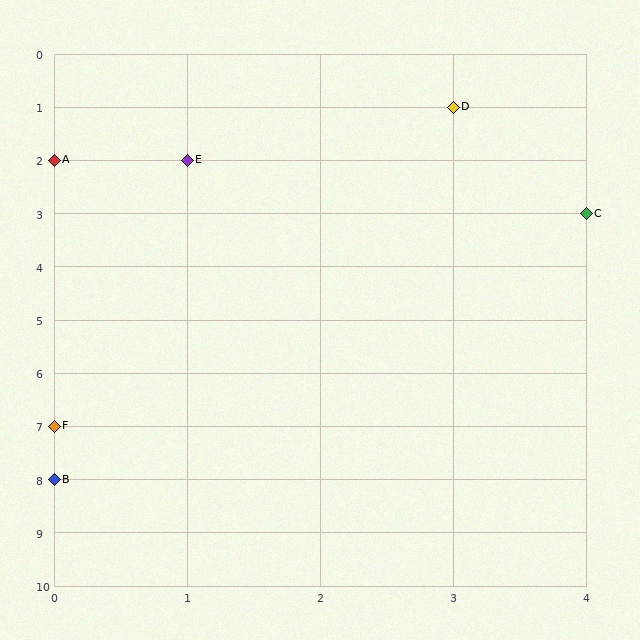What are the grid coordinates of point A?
Point A is at grid coordinates (0, 2).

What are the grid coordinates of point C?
Point C is at grid coordinates (4, 3).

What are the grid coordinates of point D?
Point D is at grid coordinates (3, 1).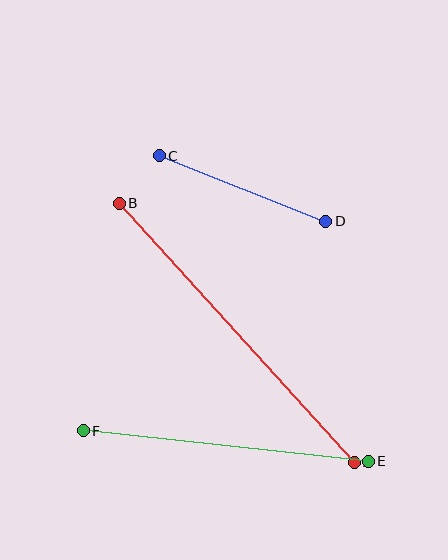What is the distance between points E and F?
The distance is approximately 287 pixels.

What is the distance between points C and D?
The distance is approximately 179 pixels.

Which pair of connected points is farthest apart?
Points A and B are farthest apart.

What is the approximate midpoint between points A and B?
The midpoint is at approximately (237, 333) pixels.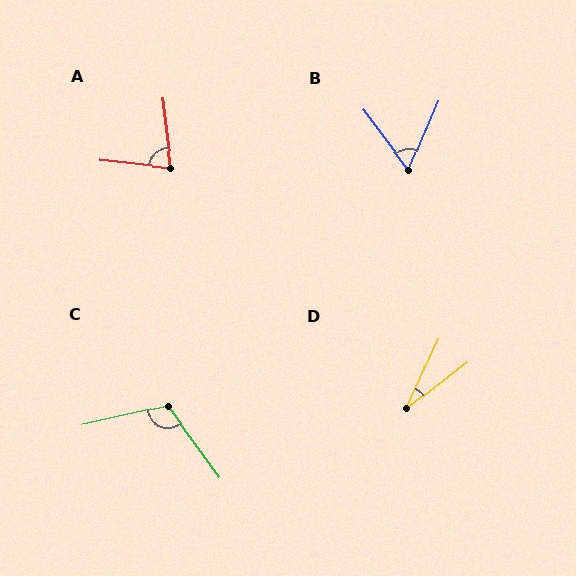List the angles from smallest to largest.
D (27°), B (60°), A (77°), C (113°).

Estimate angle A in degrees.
Approximately 77 degrees.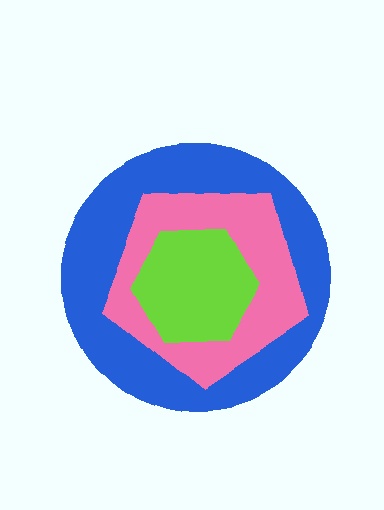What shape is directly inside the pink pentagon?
The lime hexagon.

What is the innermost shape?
The lime hexagon.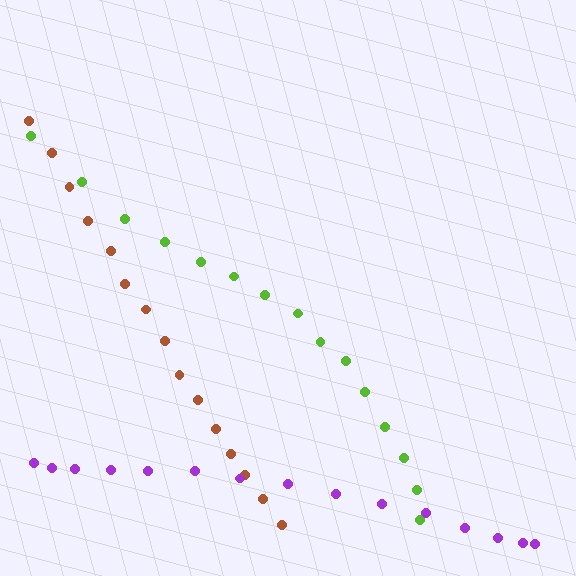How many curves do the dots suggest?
There are 3 distinct paths.